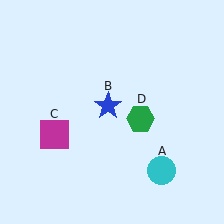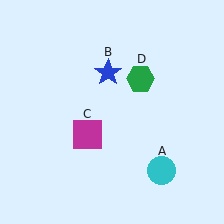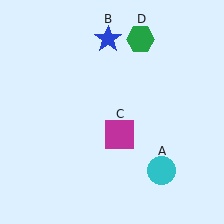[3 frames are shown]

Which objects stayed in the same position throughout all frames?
Cyan circle (object A) remained stationary.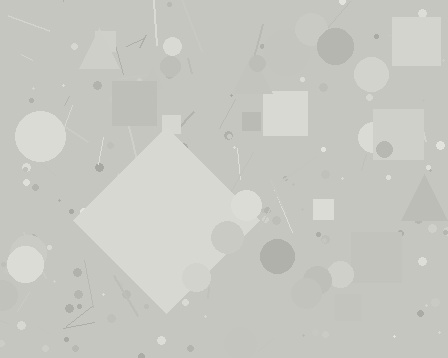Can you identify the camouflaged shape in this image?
The camouflaged shape is a diamond.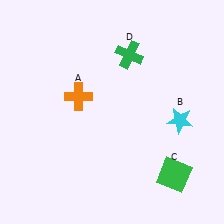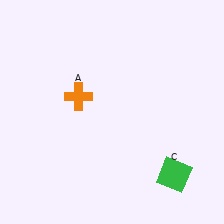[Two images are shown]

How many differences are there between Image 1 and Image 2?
There are 2 differences between the two images.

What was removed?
The cyan star (B), the green cross (D) were removed in Image 2.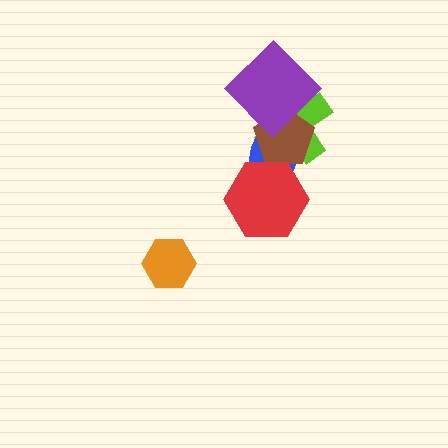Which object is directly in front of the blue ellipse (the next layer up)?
The brown pentagon is directly in front of the blue ellipse.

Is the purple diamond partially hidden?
No, no other shape covers it.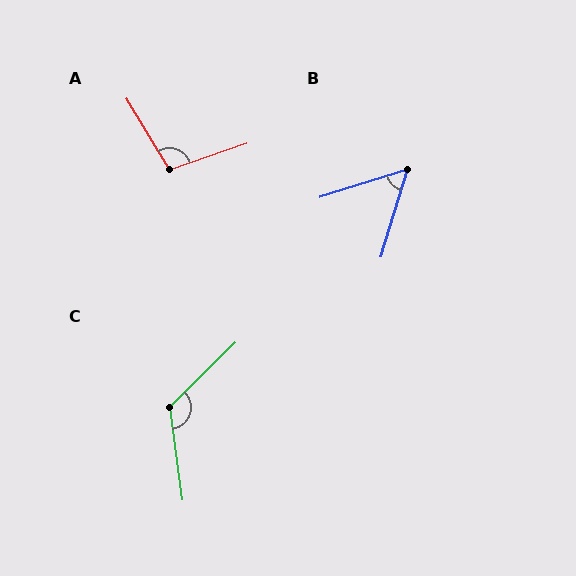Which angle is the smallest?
B, at approximately 55 degrees.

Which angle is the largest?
C, at approximately 127 degrees.